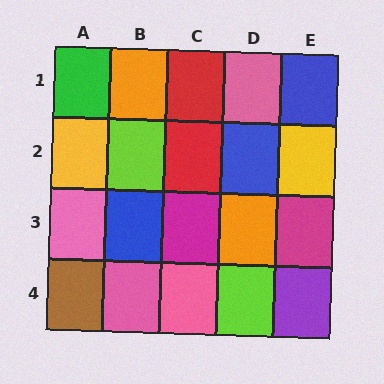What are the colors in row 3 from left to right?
Pink, blue, magenta, orange, magenta.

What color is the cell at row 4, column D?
Lime.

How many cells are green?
1 cell is green.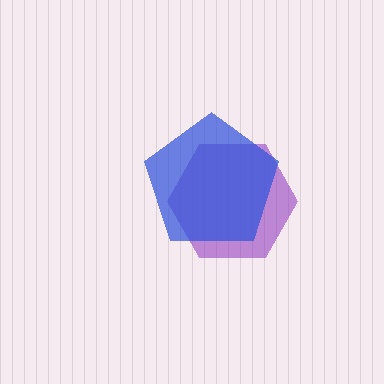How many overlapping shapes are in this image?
There are 2 overlapping shapes in the image.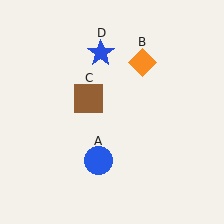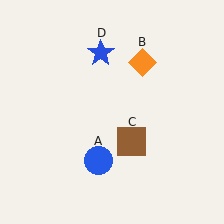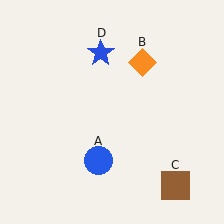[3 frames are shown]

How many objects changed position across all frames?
1 object changed position: brown square (object C).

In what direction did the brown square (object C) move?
The brown square (object C) moved down and to the right.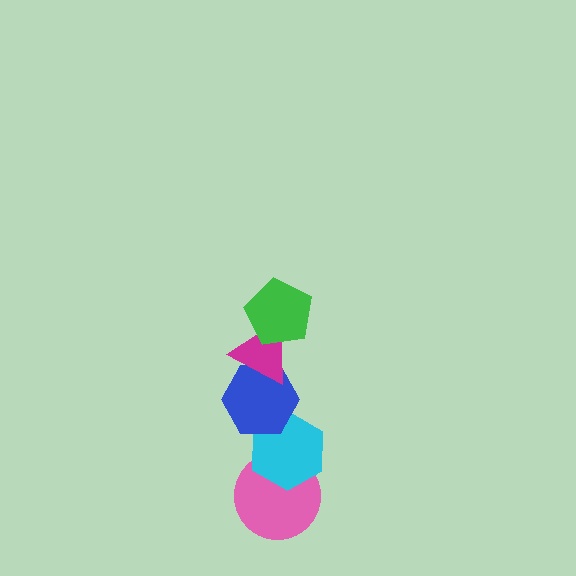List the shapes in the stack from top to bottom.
From top to bottom: the green pentagon, the magenta triangle, the blue hexagon, the cyan hexagon, the pink circle.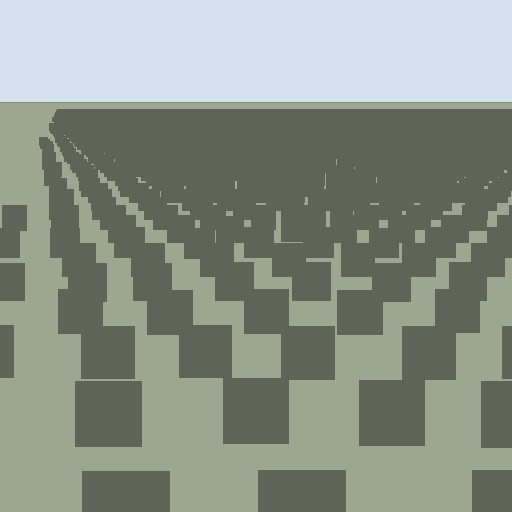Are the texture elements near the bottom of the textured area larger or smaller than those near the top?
Larger. Near the bottom, elements are closer to the viewer and appear at a bigger on-screen size.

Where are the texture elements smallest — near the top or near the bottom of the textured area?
Near the top.